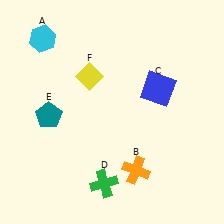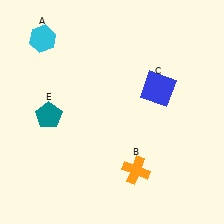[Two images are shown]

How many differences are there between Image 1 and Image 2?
There are 2 differences between the two images.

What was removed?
The yellow diamond (F), the green cross (D) were removed in Image 2.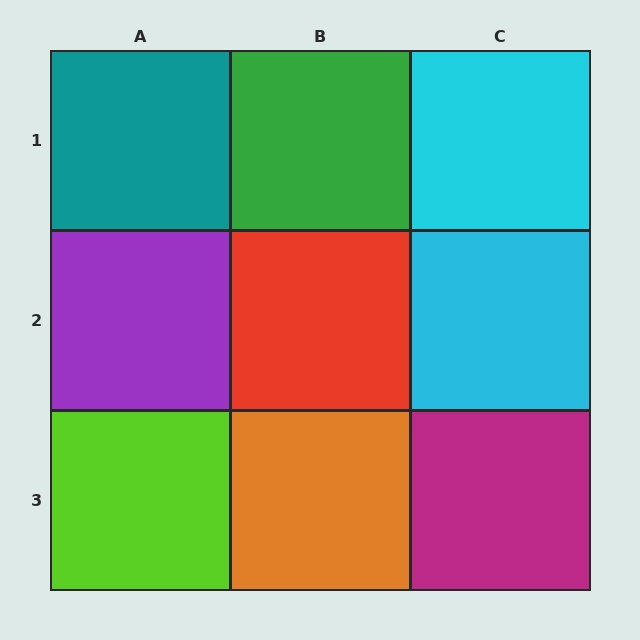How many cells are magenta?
1 cell is magenta.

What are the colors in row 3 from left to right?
Lime, orange, magenta.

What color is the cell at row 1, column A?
Teal.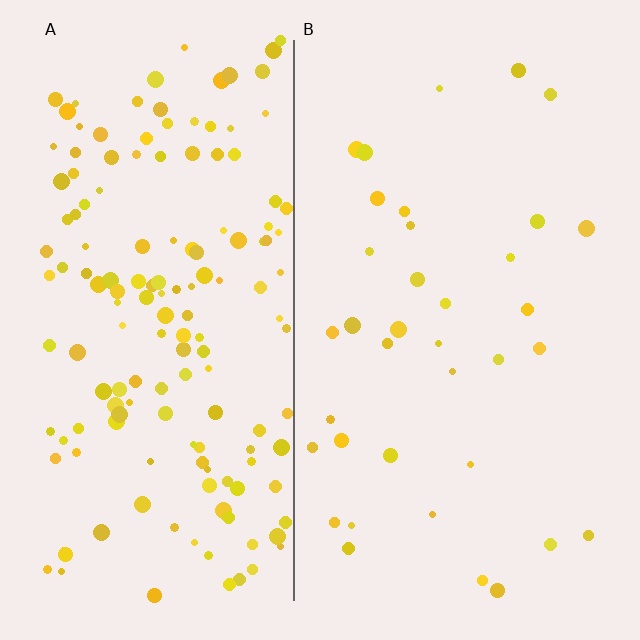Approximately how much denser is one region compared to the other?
Approximately 4.3× — region A over region B.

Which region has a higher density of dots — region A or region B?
A (the left).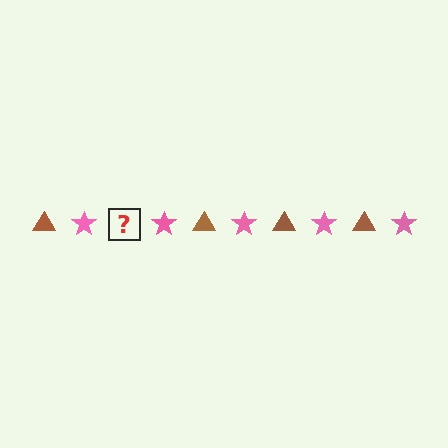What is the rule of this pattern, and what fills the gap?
The rule is that the pattern alternates between brown triangle and pink star. The gap should be filled with a brown triangle.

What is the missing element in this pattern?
The missing element is a brown triangle.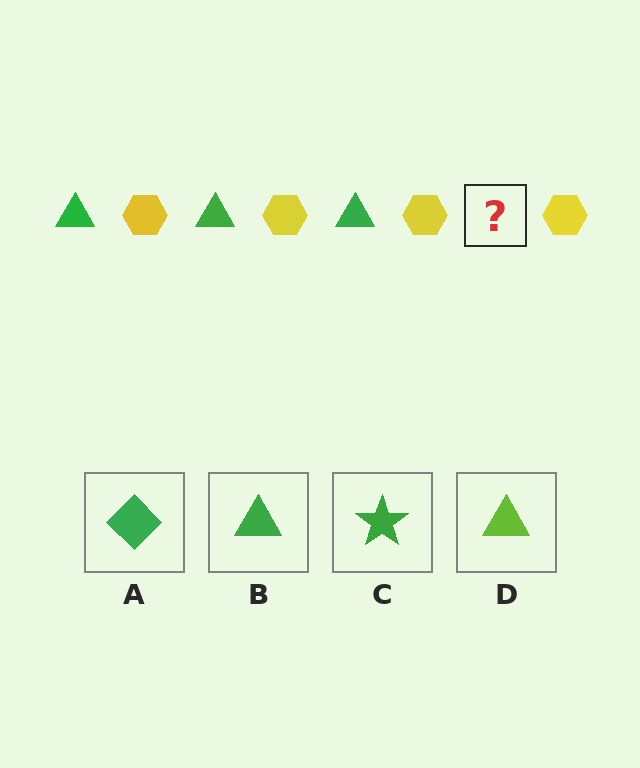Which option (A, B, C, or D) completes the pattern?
B.